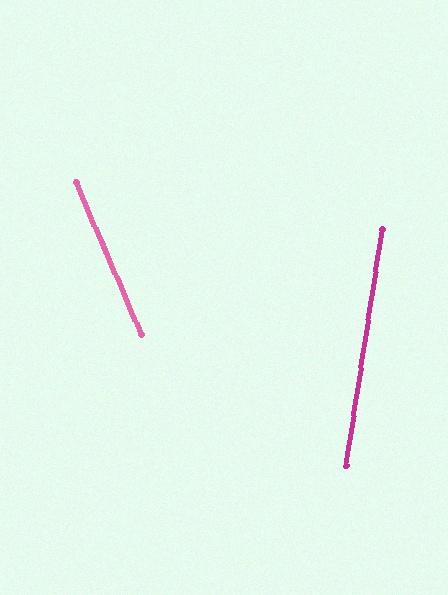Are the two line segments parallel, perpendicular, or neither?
Neither parallel nor perpendicular — they differ by about 32°.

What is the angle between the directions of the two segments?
Approximately 32 degrees.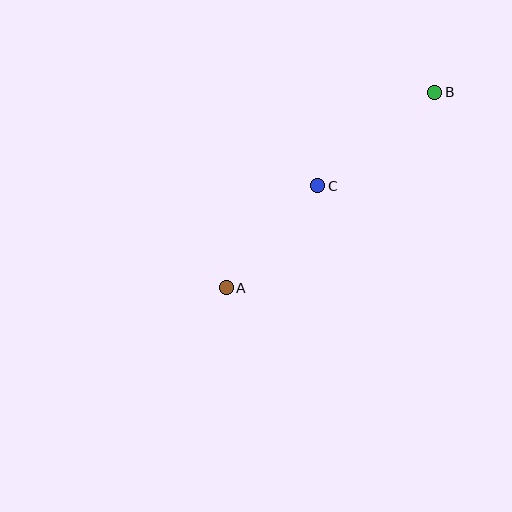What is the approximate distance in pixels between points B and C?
The distance between B and C is approximately 150 pixels.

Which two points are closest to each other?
Points A and C are closest to each other.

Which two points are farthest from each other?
Points A and B are farthest from each other.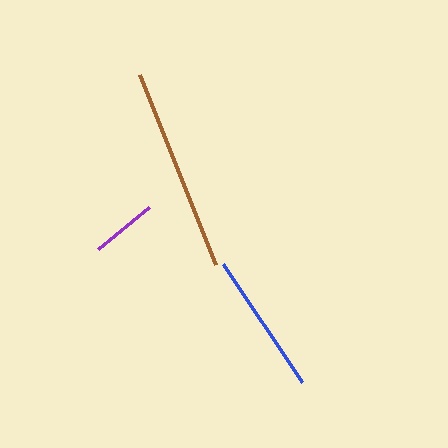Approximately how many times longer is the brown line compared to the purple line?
The brown line is approximately 3.1 times the length of the purple line.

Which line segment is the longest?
The brown line is the longest at approximately 204 pixels.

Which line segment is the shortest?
The purple line is the shortest at approximately 65 pixels.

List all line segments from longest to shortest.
From longest to shortest: brown, blue, purple.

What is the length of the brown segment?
The brown segment is approximately 204 pixels long.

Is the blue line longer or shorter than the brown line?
The brown line is longer than the blue line.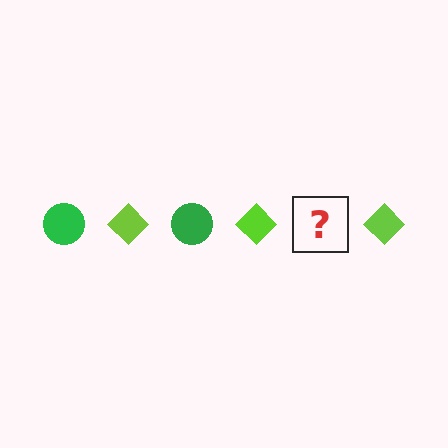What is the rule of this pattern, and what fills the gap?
The rule is that the pattern alternates between green circle and lime diamond. The gap should be filled with a green circle.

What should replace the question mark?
The question mark should be replaced with a green circle.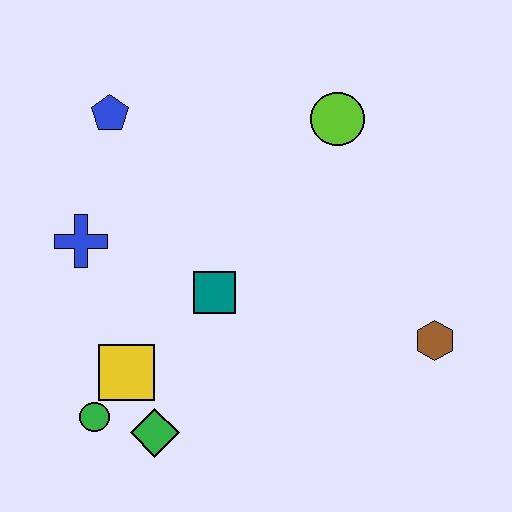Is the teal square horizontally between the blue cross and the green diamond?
No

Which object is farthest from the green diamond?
The lime circle is farthest from the green diamond.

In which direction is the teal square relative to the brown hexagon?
The teal square is to the left of the brown hexagon.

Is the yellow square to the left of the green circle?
No